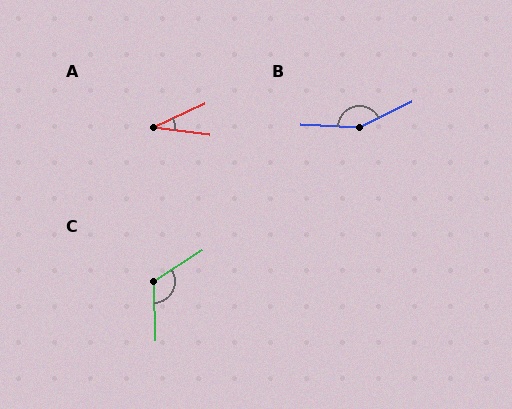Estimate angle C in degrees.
Approximately 121 degrees.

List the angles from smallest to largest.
A (32°), C (121°), B (152°).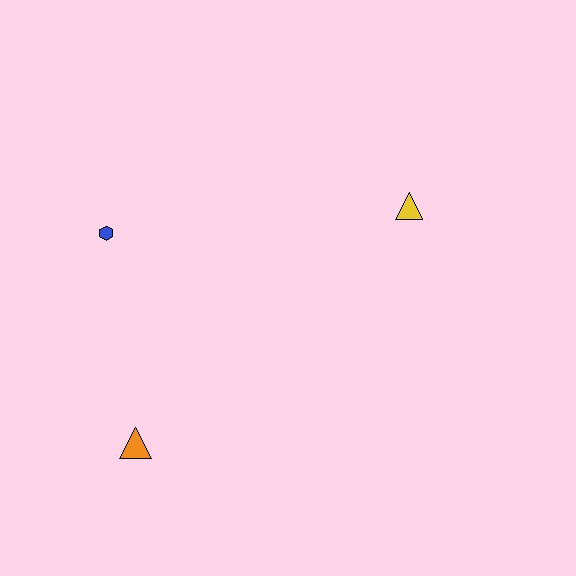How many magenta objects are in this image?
There are no magenta objects.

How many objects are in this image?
There are 3 objects.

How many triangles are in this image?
There are 2 triangles.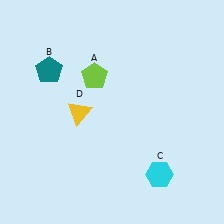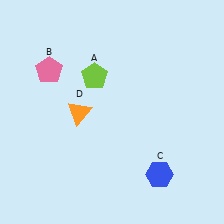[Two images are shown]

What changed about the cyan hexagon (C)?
In Image 1, C is cyan. In Image 2, it changed to blue.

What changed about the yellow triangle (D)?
In Image 1, D is yellow. In Image 2, it changed to orange.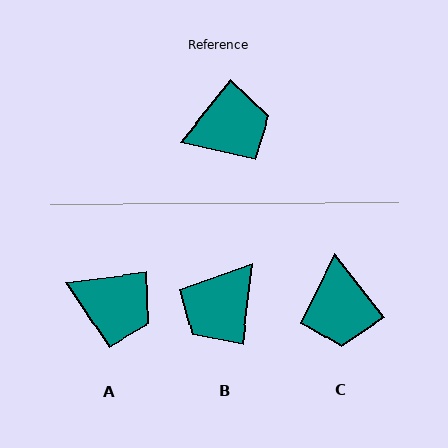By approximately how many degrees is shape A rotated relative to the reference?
Approximately 43 degrees clockwise.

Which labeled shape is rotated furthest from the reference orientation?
B, about 148 degrees away.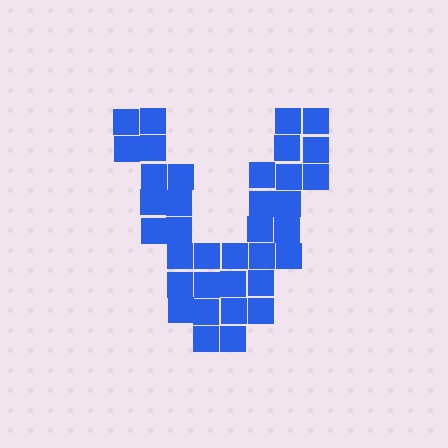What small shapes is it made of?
It is made of small squares.